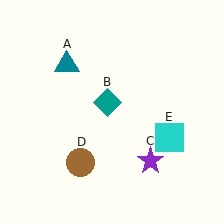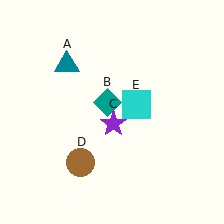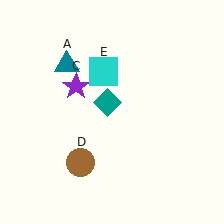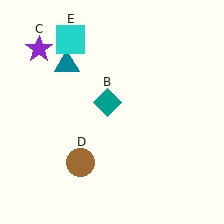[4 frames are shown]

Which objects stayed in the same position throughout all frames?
Teal triangle (object A) and teal diamond (object B) and brown circle (object D) remained stationary.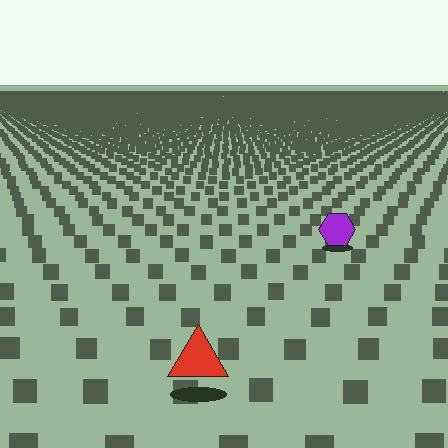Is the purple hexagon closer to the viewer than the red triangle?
No. The red triangle is closer — you can tell from the texture gradient: the ground texture is coarser near it.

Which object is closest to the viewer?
The red triangle is closest. The texture marks near it are larger and more spread out.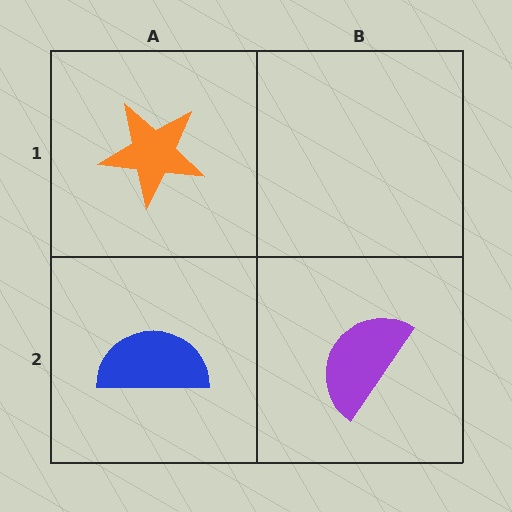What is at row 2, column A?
A blue semicircle.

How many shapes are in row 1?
1 shape.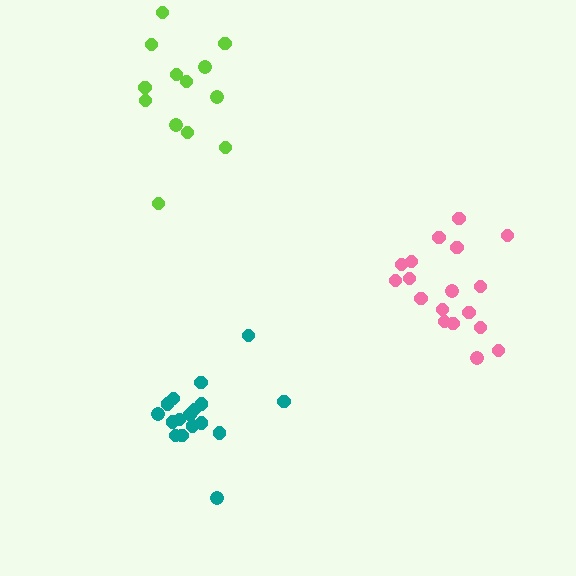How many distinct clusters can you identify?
There are 3 distinct clusters.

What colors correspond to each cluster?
The clusters are colored: lime, pink, teal.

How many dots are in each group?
Group 1: 13 dots, Group 2: 18 dots, Group 3: 17 dots (48 total).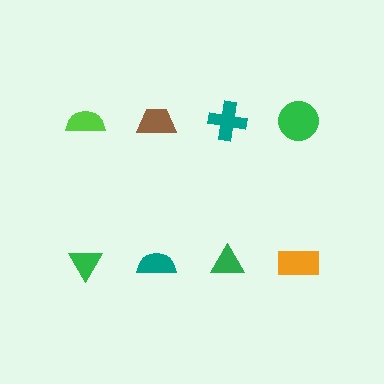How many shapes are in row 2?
4 shapes.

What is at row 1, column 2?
A brown trapezoid.